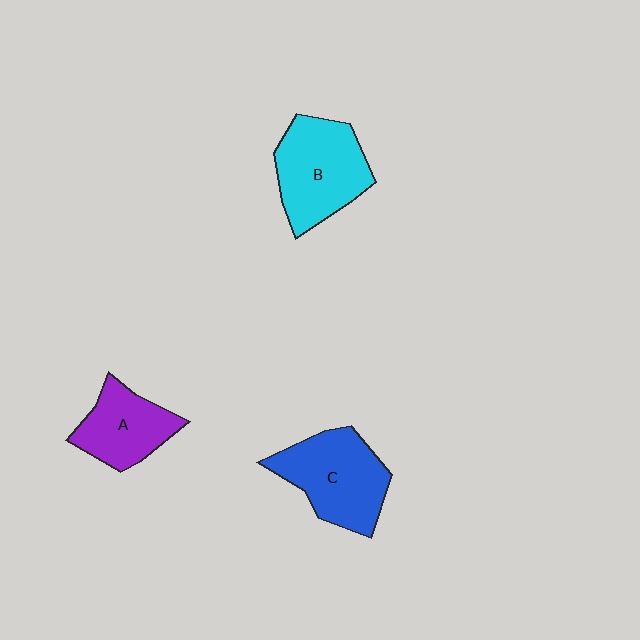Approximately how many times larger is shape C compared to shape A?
Approximately 1.4 times.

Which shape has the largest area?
Shape B (cyan).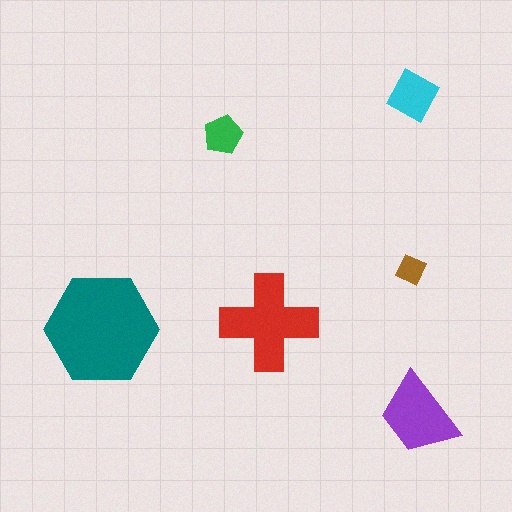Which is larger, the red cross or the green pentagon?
The red cross.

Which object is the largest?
The teal hexagon.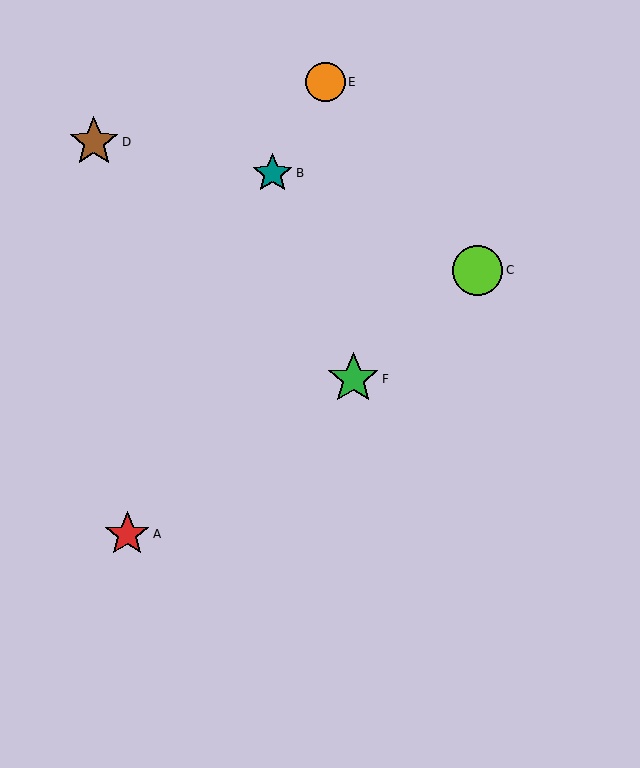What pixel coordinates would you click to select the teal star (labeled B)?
Click at (273, 173) to select the teal star B.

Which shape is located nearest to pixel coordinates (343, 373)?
The green star (labeled F) at (353, 379) is nearest to that location.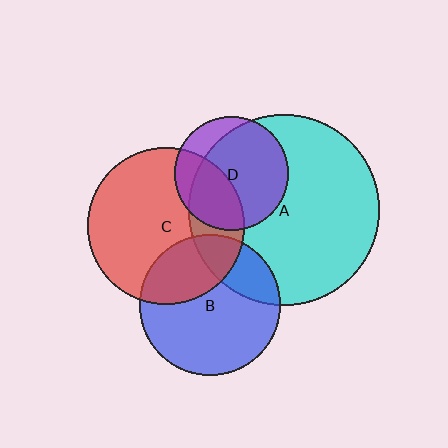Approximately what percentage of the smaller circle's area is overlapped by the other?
Approximately 25%.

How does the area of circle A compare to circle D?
Approximately 2.8 times.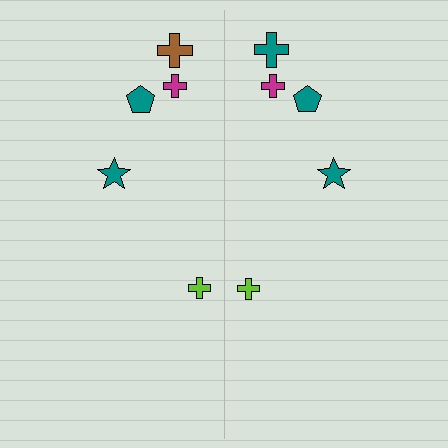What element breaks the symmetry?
The teal cross on the right side breaks the symmetry — its mirror counterpart is brown.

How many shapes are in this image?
There are 10 shapes in this image.